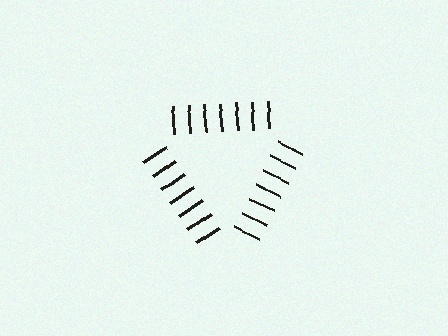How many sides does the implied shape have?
3 sides — the line-ends trace a triangle.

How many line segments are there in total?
21 — 7 along each of the 3 edges.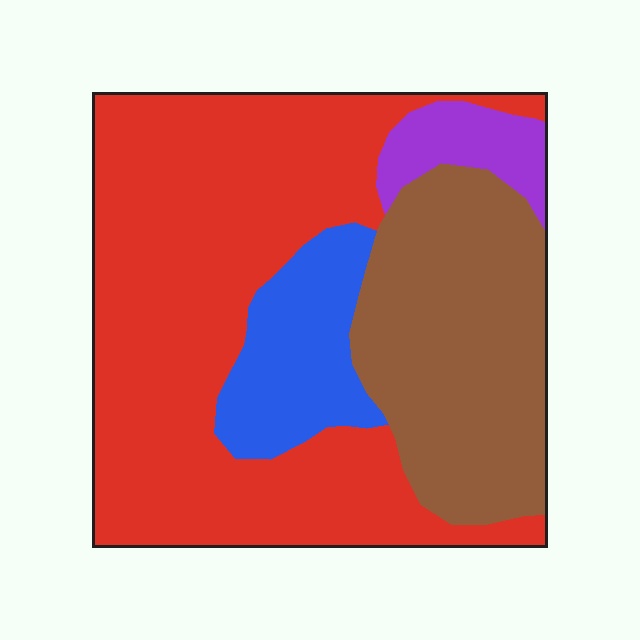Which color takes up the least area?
Purple, at roughly 5%.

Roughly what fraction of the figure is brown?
Brown takes up about one quarter (1/4) of the figure.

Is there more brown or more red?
Red.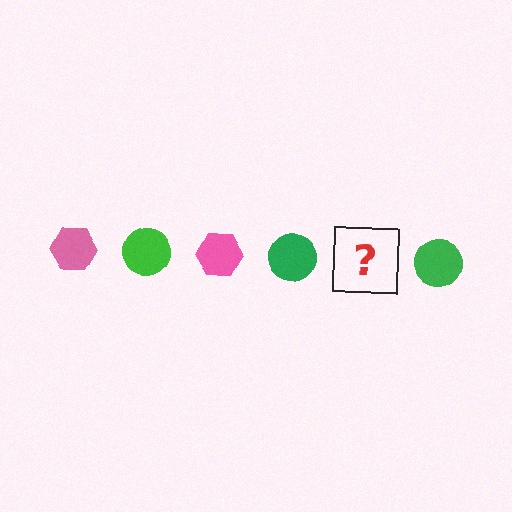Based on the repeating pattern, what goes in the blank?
The blank should be a pink hexagon.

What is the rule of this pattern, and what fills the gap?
The rule is that the pattern alternates between pink hexagon and green circle. The gap should be filled with a pink hexagon.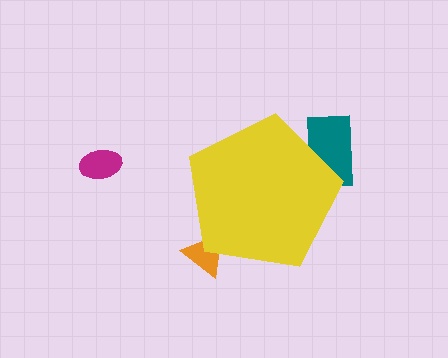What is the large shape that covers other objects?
A yellow pentagon.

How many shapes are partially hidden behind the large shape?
2 shapes are partially hidden.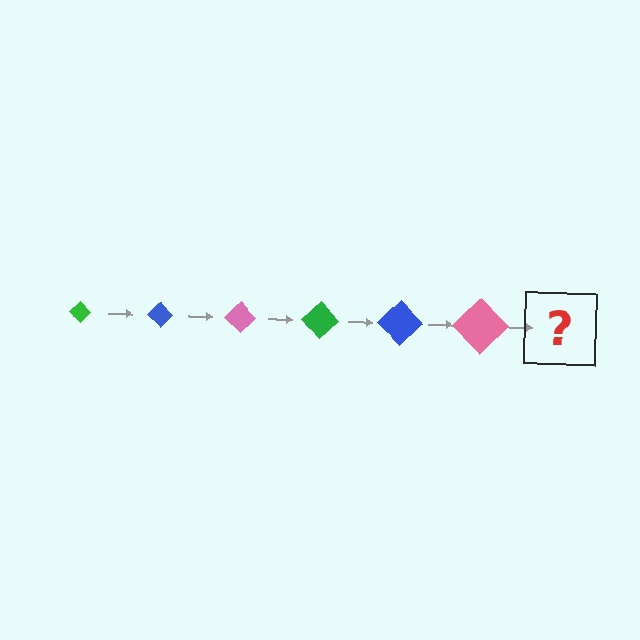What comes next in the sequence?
The next element should be a green diamond, larger than the previous one.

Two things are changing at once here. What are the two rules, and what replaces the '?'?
The two rules are that the diamond grows larger each step and the color cycles through green, blue, and pink. The '?' should be a green diamond, larger than the previous one.